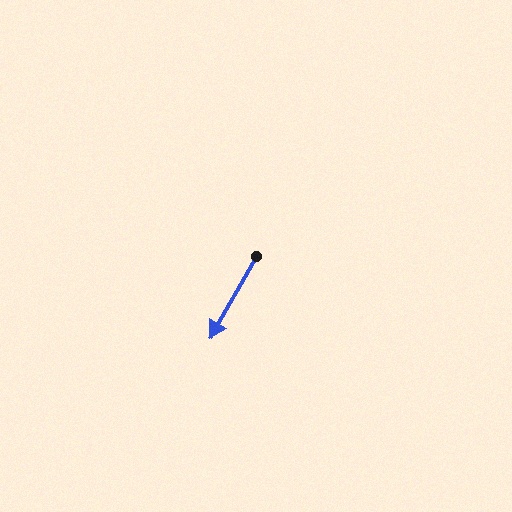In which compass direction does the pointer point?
Southwest.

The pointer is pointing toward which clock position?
Roughly 7 o'clock.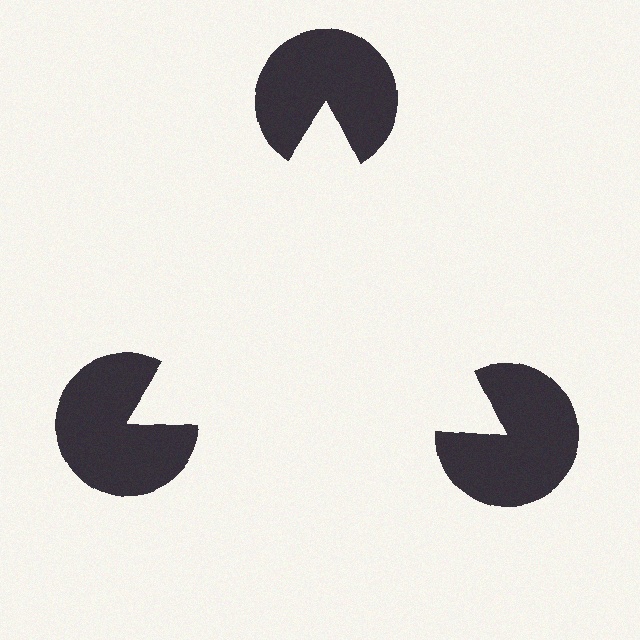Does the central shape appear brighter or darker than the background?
It typically appears slightly brighter than the background, even though no actual brightness change is drawn.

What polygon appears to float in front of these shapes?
An illusory triangle — its edges are inferred from the aligned wedge cuts in the pac-man discs, not physically drawn.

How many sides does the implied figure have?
3 sides.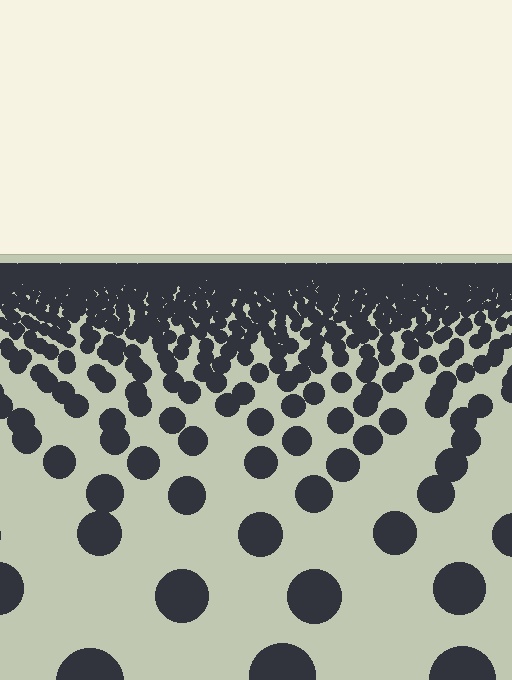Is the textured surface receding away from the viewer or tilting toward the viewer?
The surface is receding away from the viewer. Texture elements get smaller and denser toward the top.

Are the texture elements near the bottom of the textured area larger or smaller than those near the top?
Larger. Near the bottom, elements are closer to the viewer and appear at a bigger on-screen size.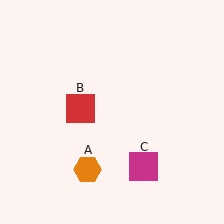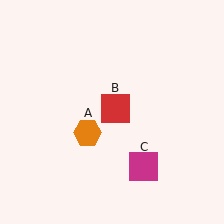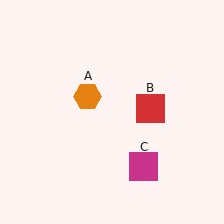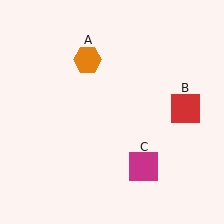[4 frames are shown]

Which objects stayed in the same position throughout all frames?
Magenta square (object C) remained stationary.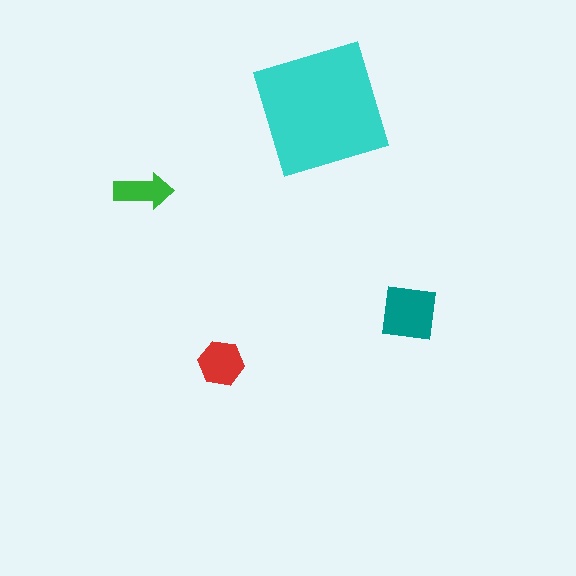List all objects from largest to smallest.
The cyan square, the teal square, the red hexagon, the green arrow.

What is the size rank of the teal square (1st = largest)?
2nd.